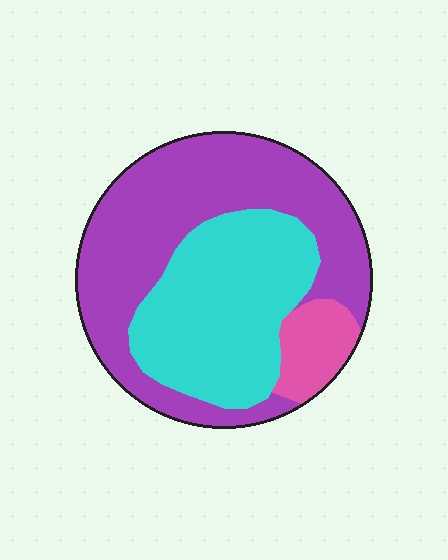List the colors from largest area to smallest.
From largest to smallest: purple, cyan, pink.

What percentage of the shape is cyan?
Cyan takes up about three eighths (3/8) of the shape.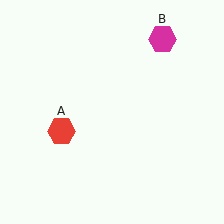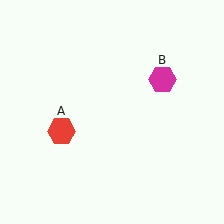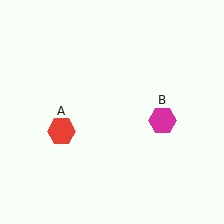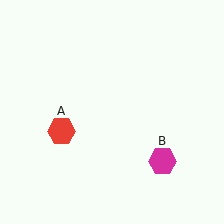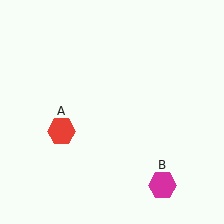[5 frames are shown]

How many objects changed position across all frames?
1 object changed position: magenta hexagon (object B).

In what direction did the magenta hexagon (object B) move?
The magenta hexagon (object B) moved down.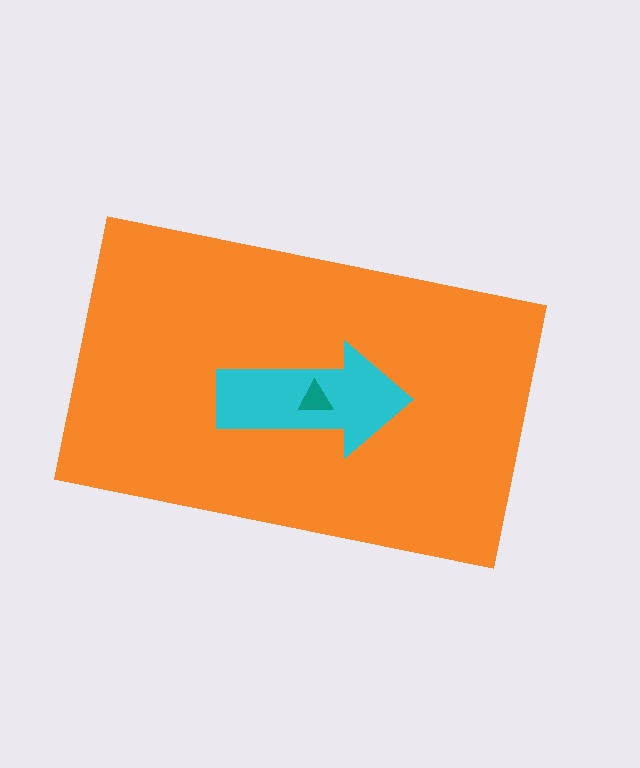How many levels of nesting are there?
3.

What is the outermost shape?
The orange rectangle.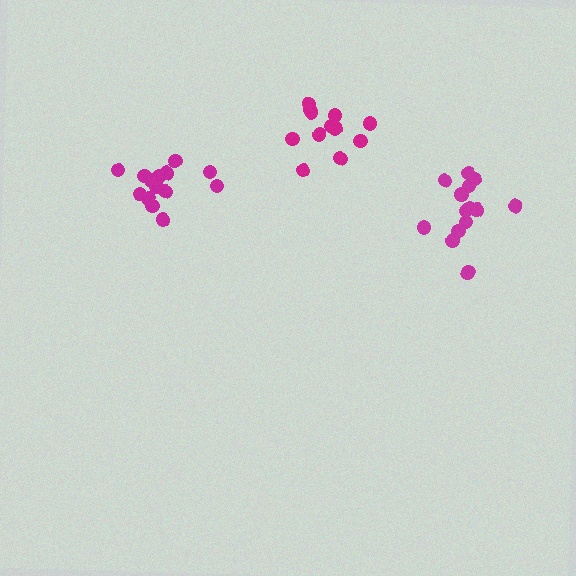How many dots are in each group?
Group 1: 14 dots, Group 2: 12 dots, Group 3: 14 dots (40 total).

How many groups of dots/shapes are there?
There are 3 groups.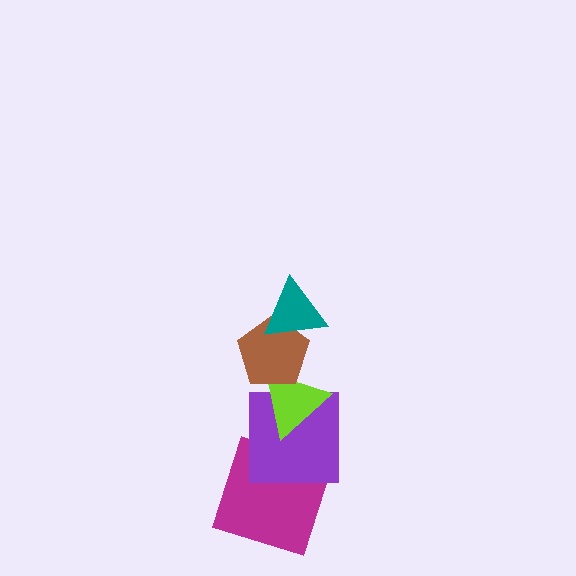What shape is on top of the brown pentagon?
The teal triangle is on top of the brown pentagon.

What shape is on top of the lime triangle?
The brown pentagon is on top of the lime triangle.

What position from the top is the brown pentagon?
The brown pentagon is 2nd from the top.